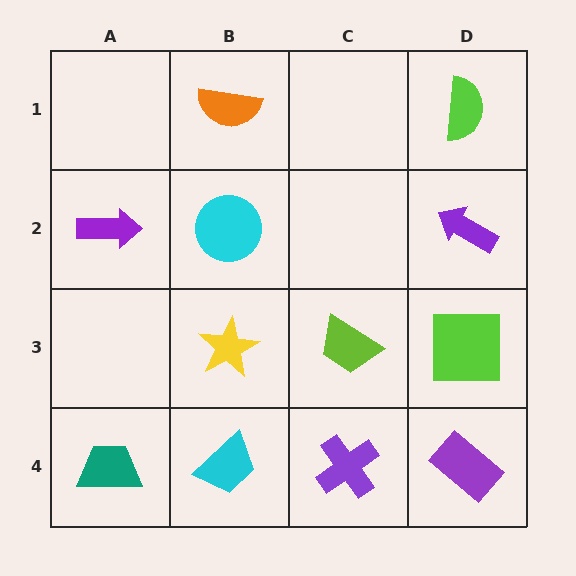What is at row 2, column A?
A purple arrow.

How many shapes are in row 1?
2 shapes.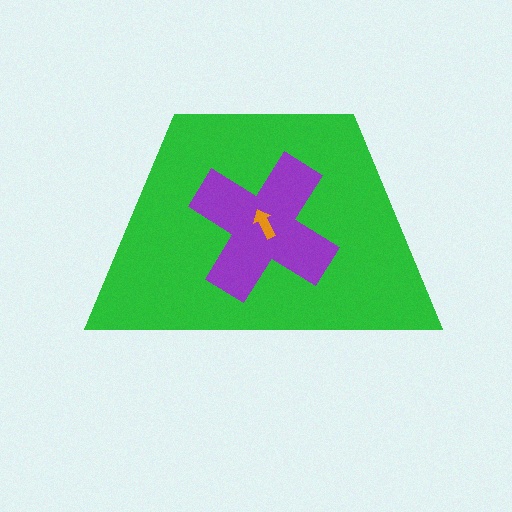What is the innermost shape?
The orange arrow.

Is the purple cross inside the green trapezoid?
Yes.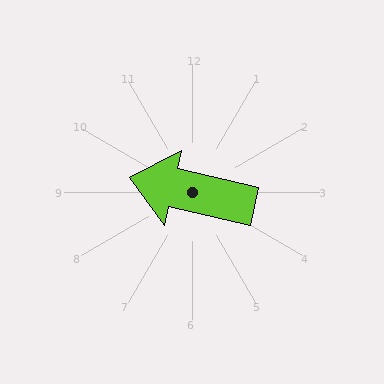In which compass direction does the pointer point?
West.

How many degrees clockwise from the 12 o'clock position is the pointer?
Approximately 283 degrees.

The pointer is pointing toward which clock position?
Roughly 9 o'clock.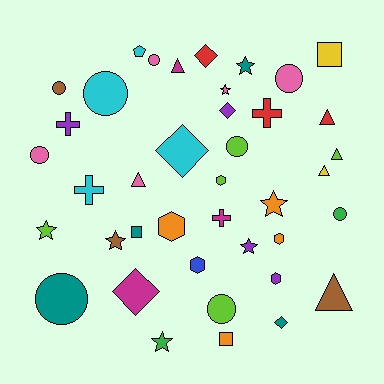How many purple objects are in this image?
There are 4 purple objects.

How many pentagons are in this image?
There is 1 pentagon.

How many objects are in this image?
There are 40 objects.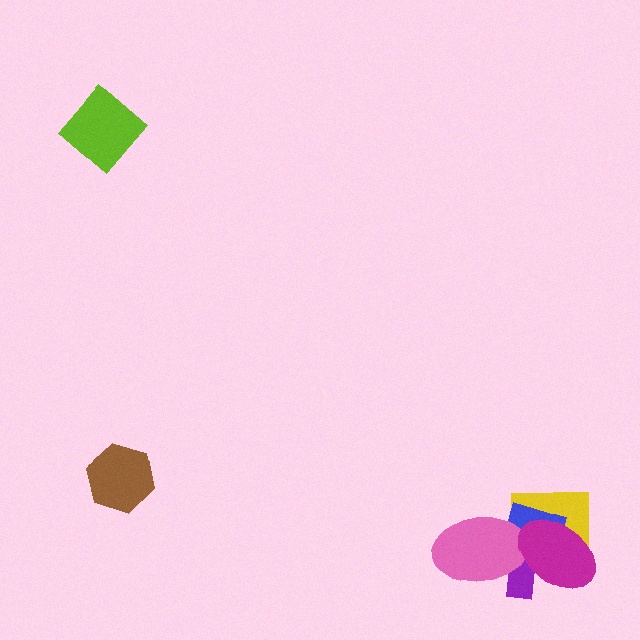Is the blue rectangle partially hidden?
Yes, it is partially covered by another shape.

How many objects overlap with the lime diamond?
0 objects overlap with the lime diamond.